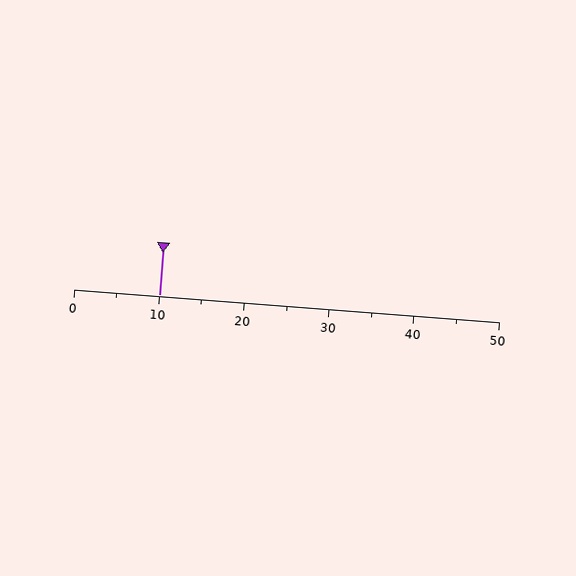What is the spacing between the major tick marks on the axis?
The major ticks are spaced 10 apart.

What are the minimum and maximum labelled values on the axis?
The axis runs from 0 to 50.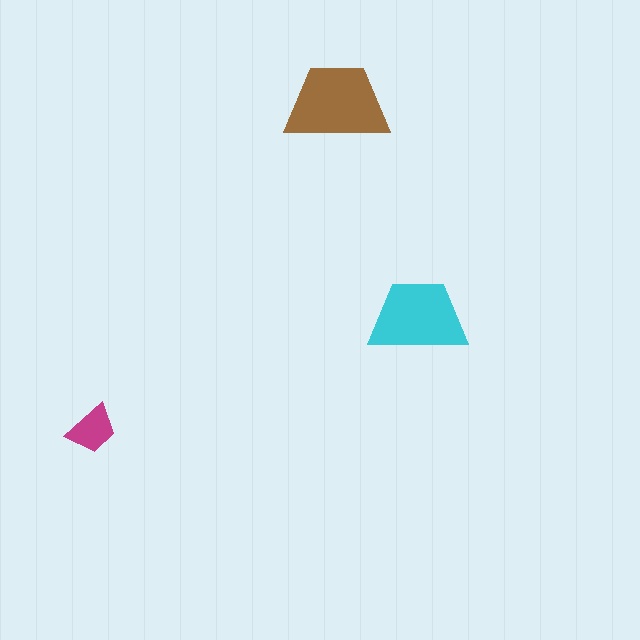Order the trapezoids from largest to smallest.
the brown one, the cyan one, the magenta one.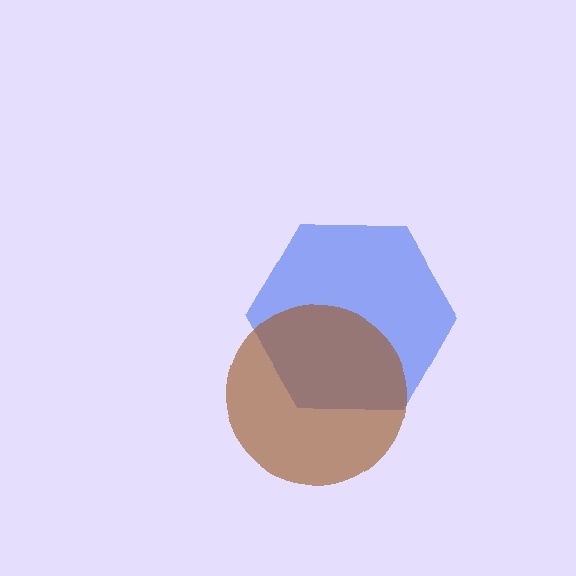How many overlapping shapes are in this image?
There are 2 overlapping shapes in the image.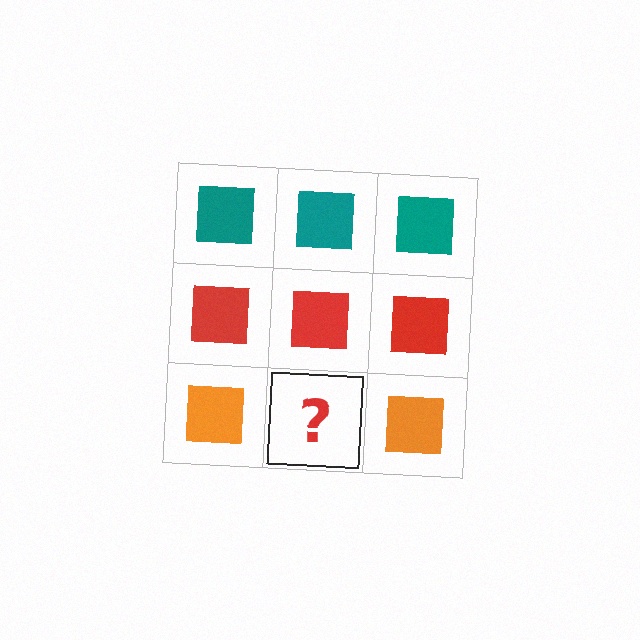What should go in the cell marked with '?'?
The missing cell should contain an orange square.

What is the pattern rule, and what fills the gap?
The rule is that each row has a consistent color. The gap should be filled with an orange square.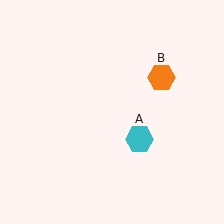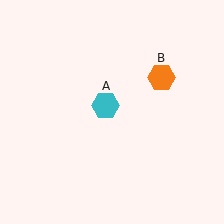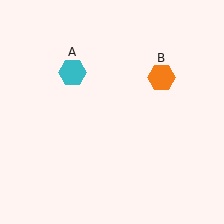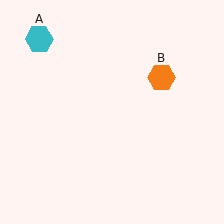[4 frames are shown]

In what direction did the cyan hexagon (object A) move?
The cyan hexagon (object A) moved up and to the left.